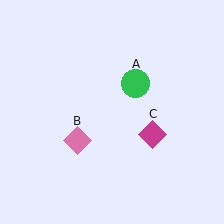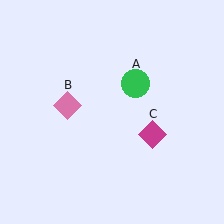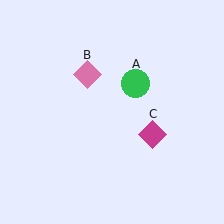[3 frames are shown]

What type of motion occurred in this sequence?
The pink diamond (object B) rotated clockwise around the center of the scene.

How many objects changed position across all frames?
1 object changed position: pink diamond (object B).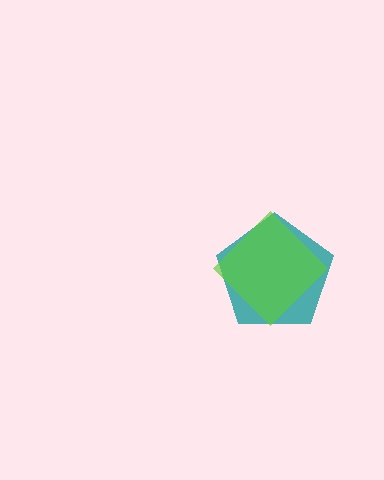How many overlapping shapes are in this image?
There are 2 overlapping shapes in the image.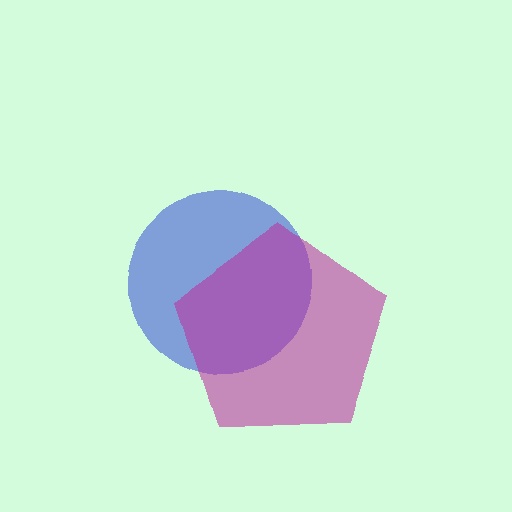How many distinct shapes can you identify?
There are 2 distinct shapes: a blue circle, a magenta pentagon.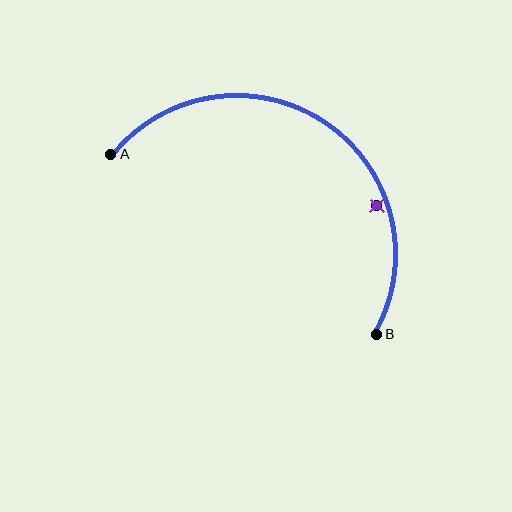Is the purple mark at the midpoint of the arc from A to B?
No — the purple mark does not lie on the arc at all. It sits slightly inside the curve.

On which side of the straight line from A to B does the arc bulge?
The arc bulges above and to the right of the straight line connecting A and B.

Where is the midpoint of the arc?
The arc midpoint is the point on the curve farthest from the straight line joining A and B. It sits above and to the right of that line.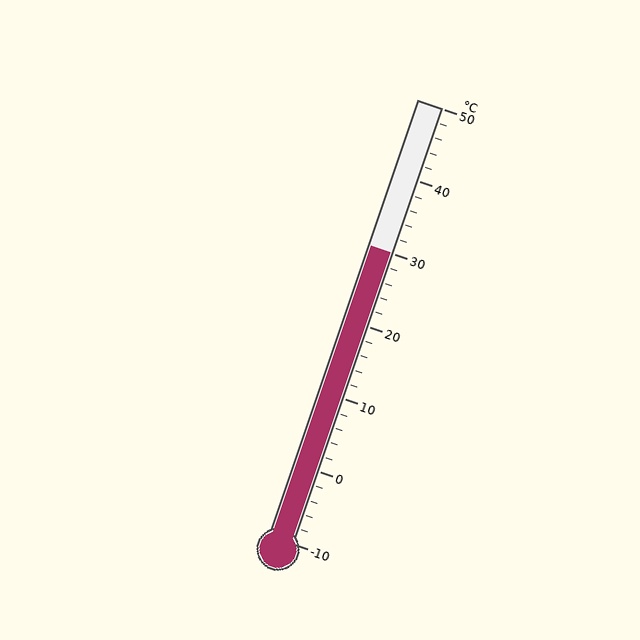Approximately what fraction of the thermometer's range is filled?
The thermometer is filled to approximately 65% of its range.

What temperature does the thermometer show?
The thermometer shows approximately 30°C.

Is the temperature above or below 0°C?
The temperature is above 0°C.